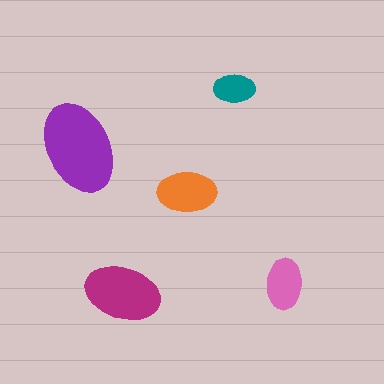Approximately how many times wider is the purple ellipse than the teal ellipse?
About 2 times wider.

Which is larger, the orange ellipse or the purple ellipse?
The purple one.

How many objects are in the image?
There are 5 objects in the image.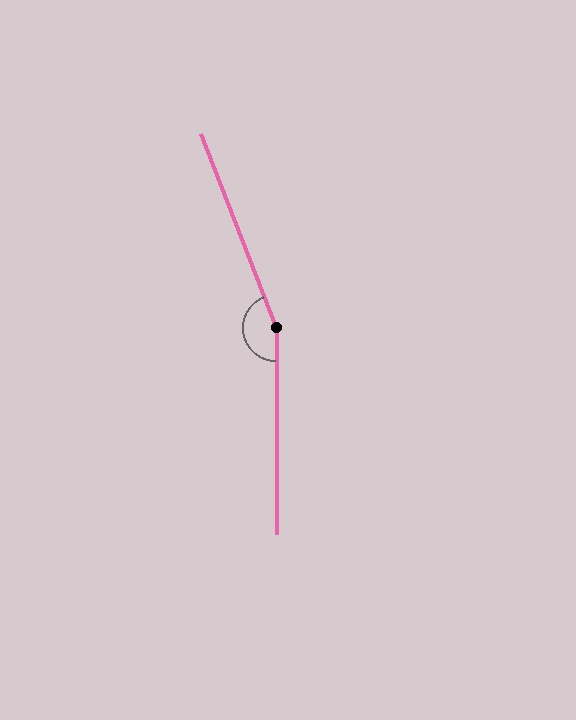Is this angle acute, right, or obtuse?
It is obtuse.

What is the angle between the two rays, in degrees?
Approximately 159 degrees.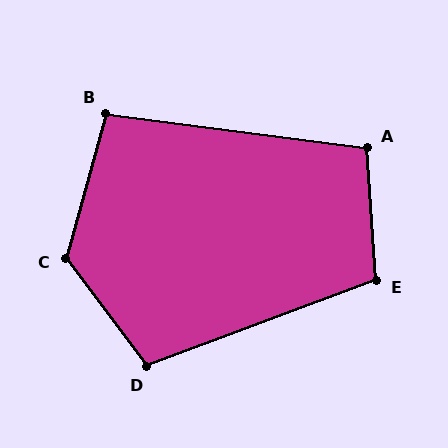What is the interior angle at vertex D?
Approximately 106 degrees (obtuse).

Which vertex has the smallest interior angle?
B, at approximately 98 degrees.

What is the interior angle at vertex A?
Approximately 101 degrees (obtuse).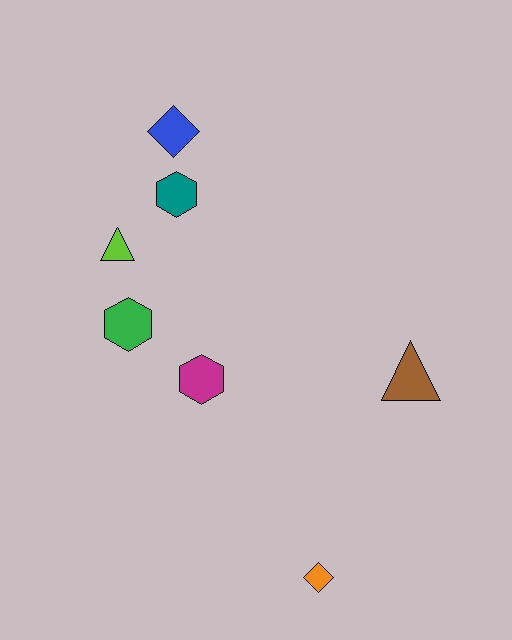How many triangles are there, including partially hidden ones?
There are 2 triangles.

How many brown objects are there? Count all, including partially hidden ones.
There is 1 brown object.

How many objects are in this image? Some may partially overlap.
There are 7 objects.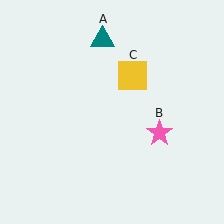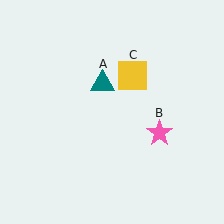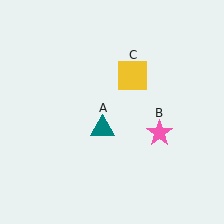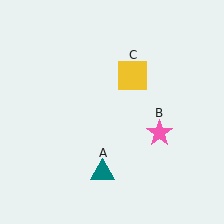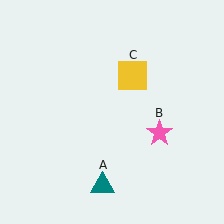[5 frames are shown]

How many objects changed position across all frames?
1 object changed position: teal triangle (object A).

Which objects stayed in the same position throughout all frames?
Pink star (object B) and yellow square (object C) remained stationary.